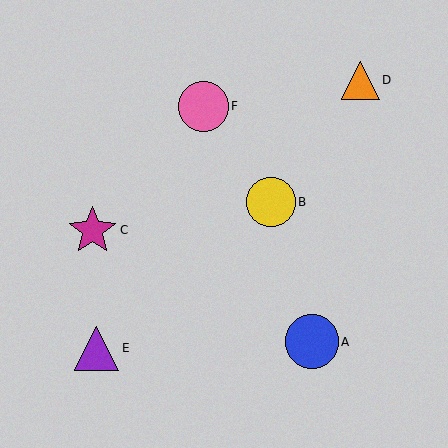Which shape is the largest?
The blue circle (labeled A) is the largest.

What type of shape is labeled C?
Shape C is a magenta star.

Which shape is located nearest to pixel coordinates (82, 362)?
The purple triangle (labeled E) at (97, 348) is nearest to that location.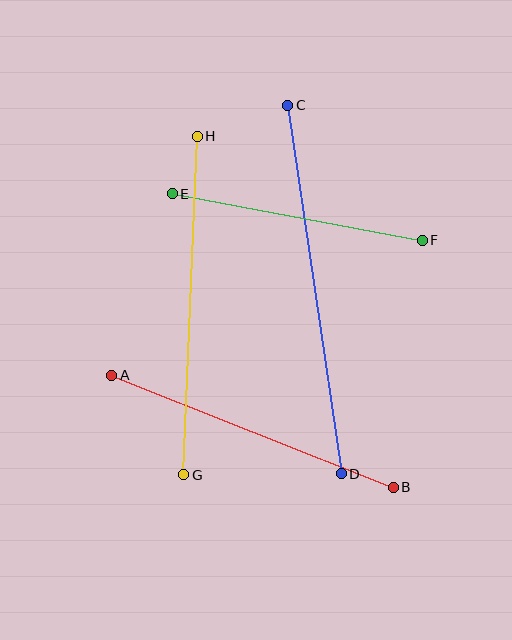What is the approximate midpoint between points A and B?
The midpoint is at approximately (253, 431) pixels.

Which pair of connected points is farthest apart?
Points C and D are farthest apart.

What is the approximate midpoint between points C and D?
The midpoint is at approximately (315, 290) pixels.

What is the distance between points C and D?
The distance is approximately 372 pixels.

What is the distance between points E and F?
The distance is approximately 254 pixels.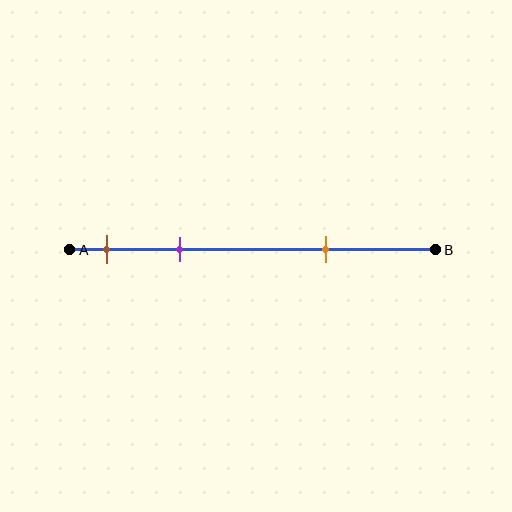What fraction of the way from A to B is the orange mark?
The orange mark is approximately 70% (0.7) of the way from A to B.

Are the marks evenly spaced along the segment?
No, the marks are not evenly spaced.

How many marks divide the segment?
There are 3 marks dividing the segment.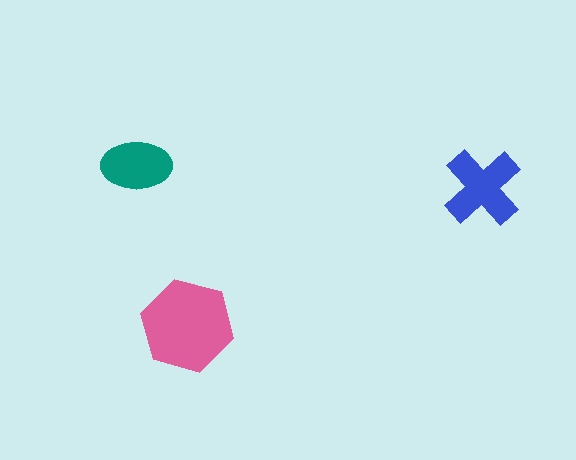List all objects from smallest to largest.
The teal ellipse, the blue cross, the pink hexagon.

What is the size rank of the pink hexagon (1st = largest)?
1st.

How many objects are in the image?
There are 3 objects in the image.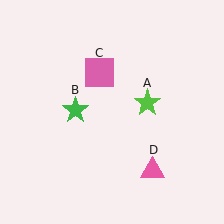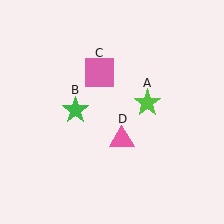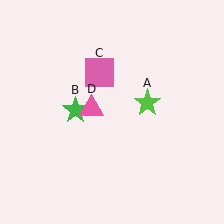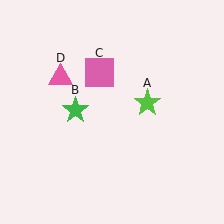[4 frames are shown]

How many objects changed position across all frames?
1 object changed position: pink triangle (object D).